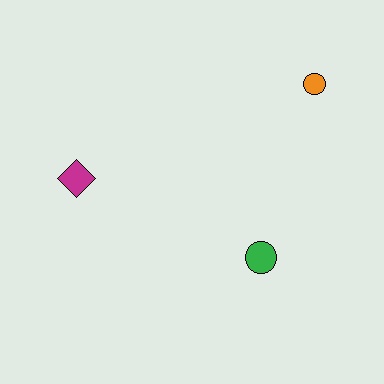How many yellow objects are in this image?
There are no yellow objects.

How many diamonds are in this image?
There is 1 diamond.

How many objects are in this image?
There are 3 objects.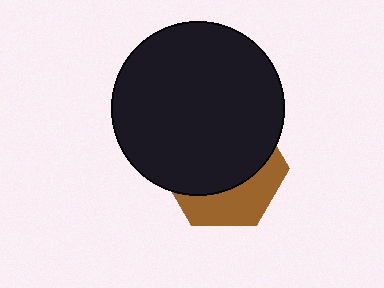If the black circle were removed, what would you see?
You would see the complete brown hexagon.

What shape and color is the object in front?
The object in front is a black circle.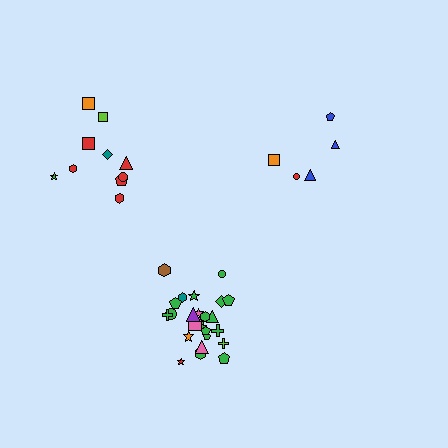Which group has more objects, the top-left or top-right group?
The top-left group.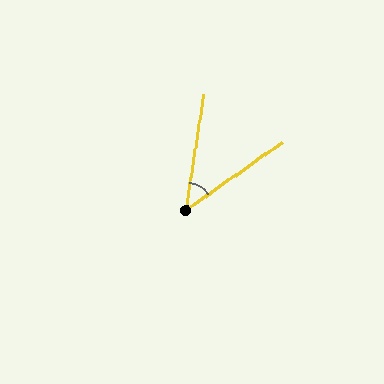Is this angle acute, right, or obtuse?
It is acute.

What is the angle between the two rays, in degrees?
Approximately 46 degrees.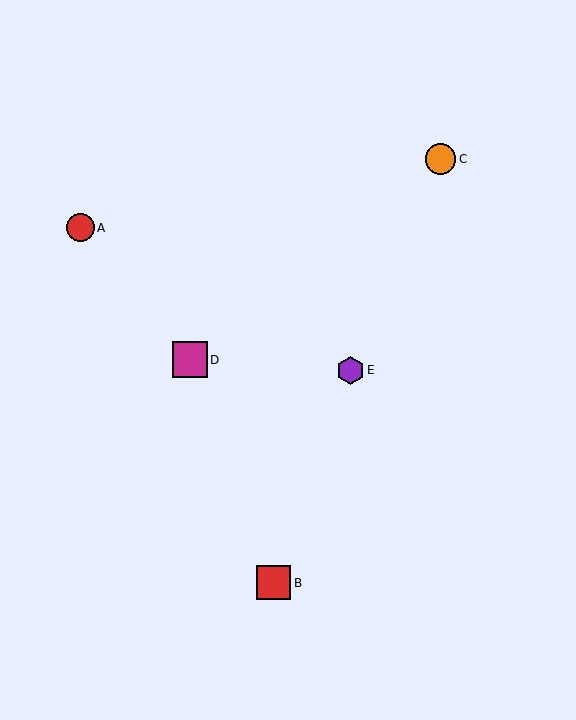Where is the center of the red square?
The center of the red square is at (274, 583).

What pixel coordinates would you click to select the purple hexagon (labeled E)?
Click at (350, 370) to select the purple hexagon E.